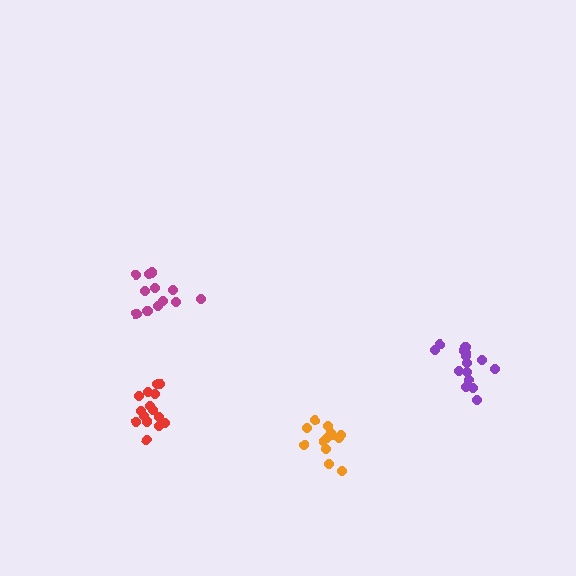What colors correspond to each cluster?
The clusters are colored: red, magenta, purple, orange.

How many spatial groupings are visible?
There are 4 spatial groupings.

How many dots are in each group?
Group 1: 15 dots, Group 2: 12 dots, Group 3: 15 dots, Group 4: 13 dots (55 total).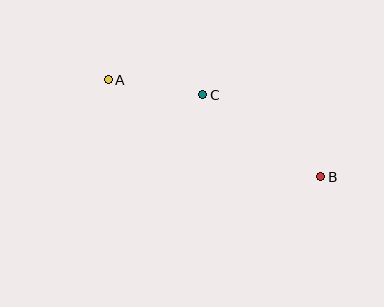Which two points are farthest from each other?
Points A and B are farthest from each other.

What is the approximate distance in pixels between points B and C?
The distance between B and C is approximately 144 pixels.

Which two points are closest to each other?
Points A and C are closest to each other.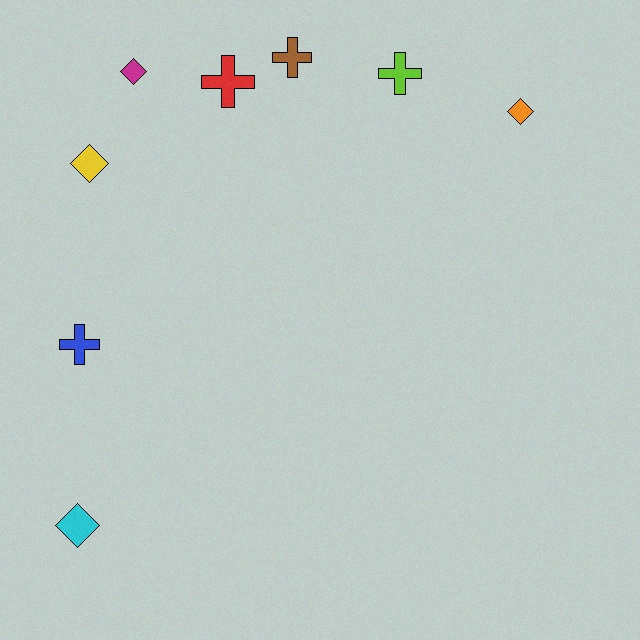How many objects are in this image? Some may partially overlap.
There are 8 objects.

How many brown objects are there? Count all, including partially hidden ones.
There is 1 brown object.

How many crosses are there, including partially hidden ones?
There are 4 crosses.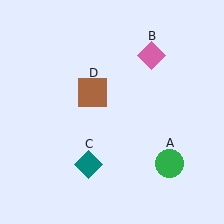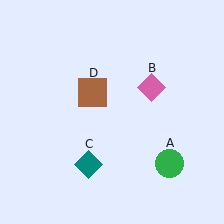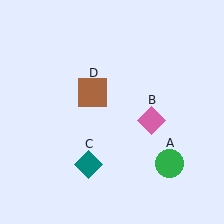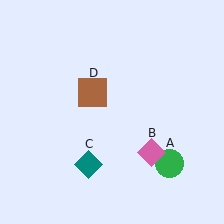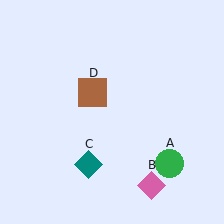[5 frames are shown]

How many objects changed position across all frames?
1 object changed position: pink diamond (object B).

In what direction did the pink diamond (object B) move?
The pink diamond (object B) moved down.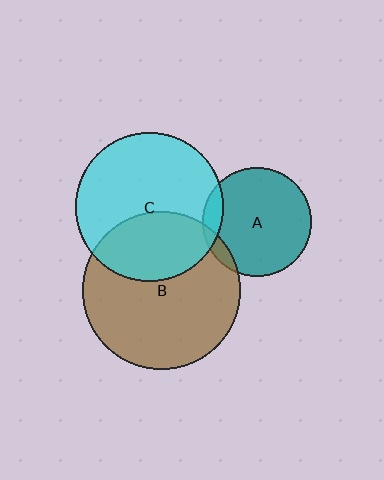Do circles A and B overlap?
Yes.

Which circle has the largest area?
Circle B (brown).